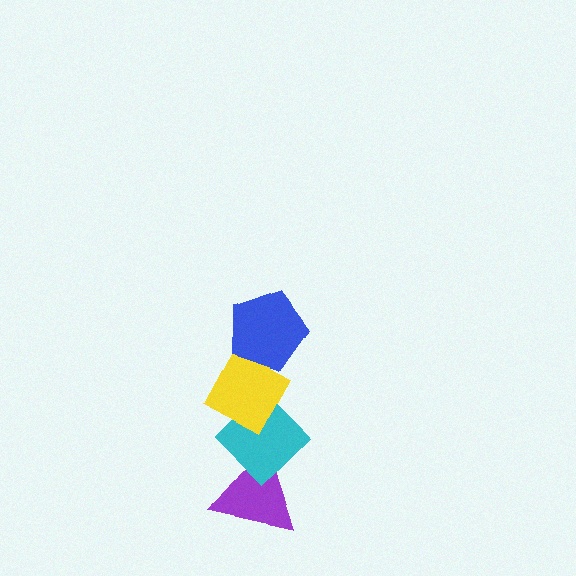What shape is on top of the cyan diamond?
The yellow diamond is on top of the cyan diamond.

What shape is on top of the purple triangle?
The cyan diamond is on top of the purple triangle.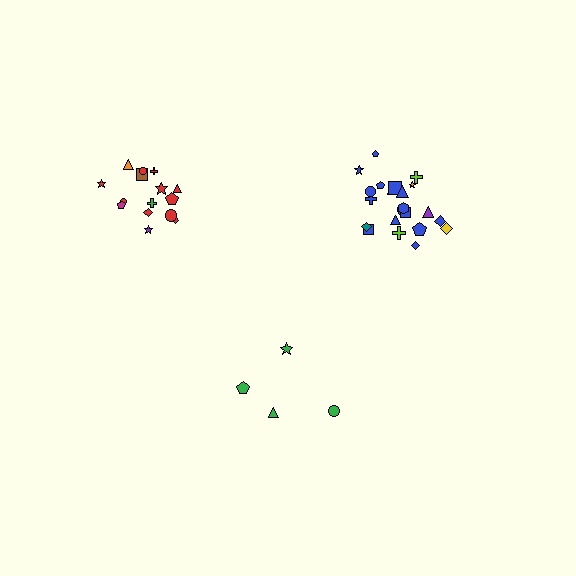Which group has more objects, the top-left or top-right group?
The top-right group.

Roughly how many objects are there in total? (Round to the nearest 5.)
Roughly 40 objects in total.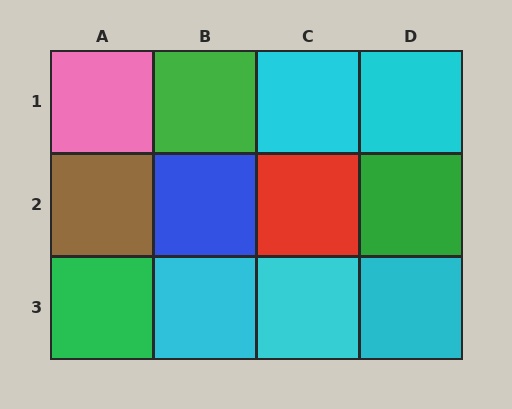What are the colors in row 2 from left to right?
Brown, blue, red, green.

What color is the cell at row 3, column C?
Cyan.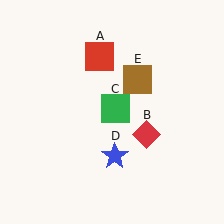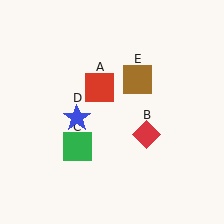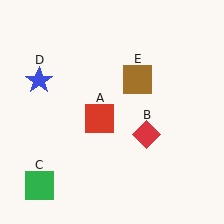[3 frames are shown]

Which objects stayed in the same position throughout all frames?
Red diamond (object B) and brown square (object E) remained stationary.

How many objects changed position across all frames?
3 objects changed position: red square (object A), green square (object C), blue star (object D).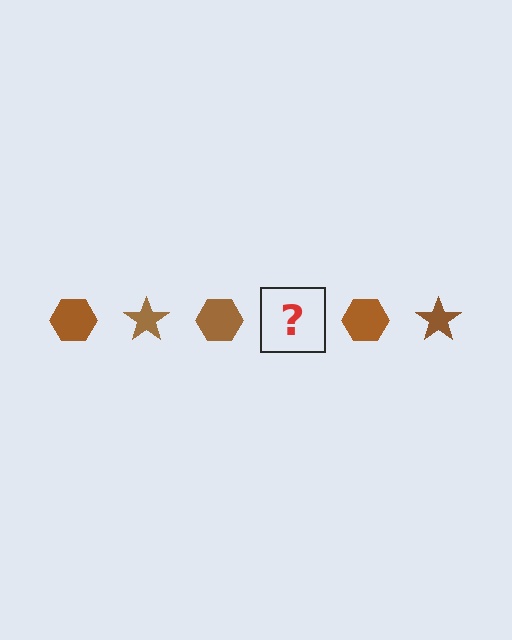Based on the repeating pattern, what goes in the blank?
The blank should be a brown star.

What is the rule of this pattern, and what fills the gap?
The rule is that the pattern cycles through hexagon, star shapes in brown. The gap should be filled with a brown star.